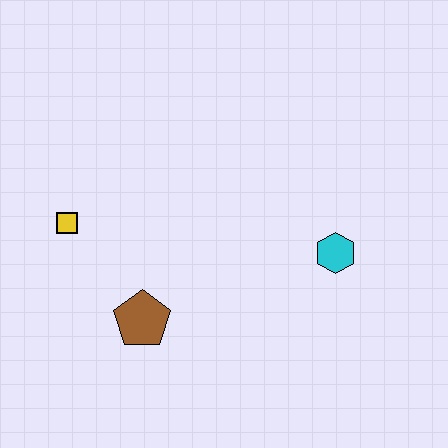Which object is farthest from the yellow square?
The cyan hexagon is farthest from the yellow square.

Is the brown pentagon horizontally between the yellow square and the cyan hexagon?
Yes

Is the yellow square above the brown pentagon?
Yes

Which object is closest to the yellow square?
The brown pentagon is closest to the yellow square.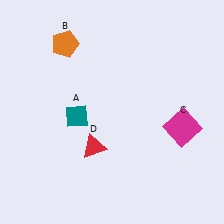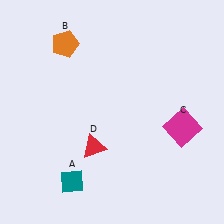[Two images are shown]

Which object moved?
The teal diamond (A) moved down.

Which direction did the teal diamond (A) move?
The teal diamond (A) moved down.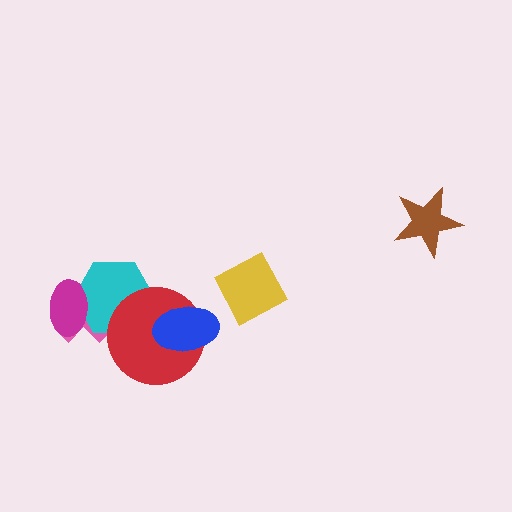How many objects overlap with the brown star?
0 objects overlap with the brown star.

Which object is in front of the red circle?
The blue ellipse is in front of the red circle.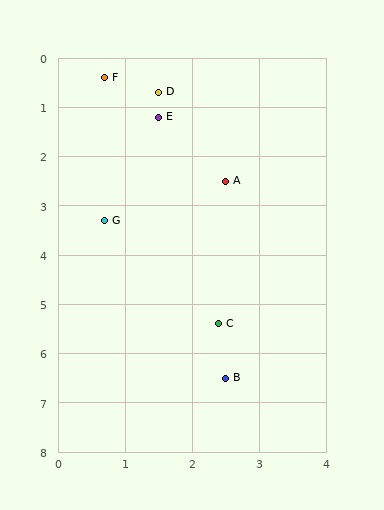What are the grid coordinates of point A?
Point A is at approximately (2.5, 2.5).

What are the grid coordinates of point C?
Point C is at approximately (2.4, 5.4).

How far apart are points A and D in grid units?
Points A and D are about 2.1 grid units apart.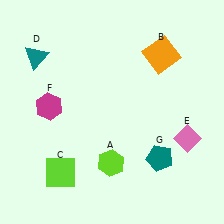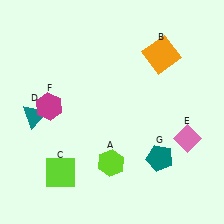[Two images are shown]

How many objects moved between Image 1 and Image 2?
1 object moved between the two images.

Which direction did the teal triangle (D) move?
The teal triangle (D) moved down.